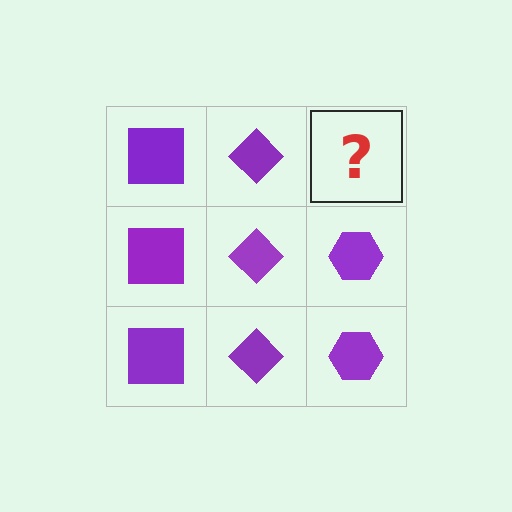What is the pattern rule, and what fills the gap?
The rule is that each column has a consistent shape. The gap should be filled with a purple hexagon.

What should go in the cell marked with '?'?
The missing cell should contain a purple hexagon.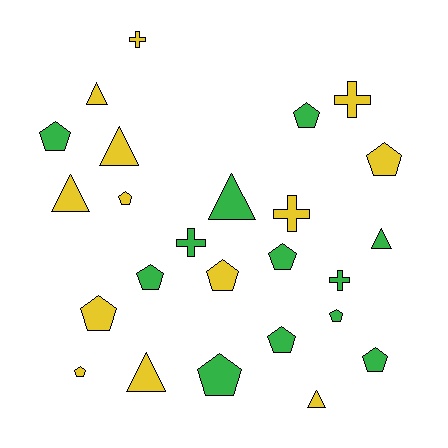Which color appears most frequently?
Yellow, with 13 objects.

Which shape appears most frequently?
Pentagon, with 13 objects.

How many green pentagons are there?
There are 8 green pentagons.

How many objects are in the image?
There are 25 objects.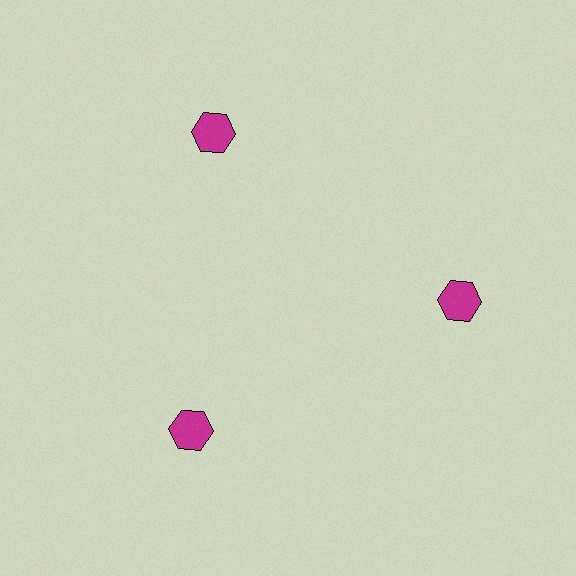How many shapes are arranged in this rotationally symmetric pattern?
There are 3 shapes, arranged in 3 groups of 1.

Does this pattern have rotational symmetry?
Yes, this pattern has 3-fold rotational symmetry. It looks the same after rotating 120 degrees around the center.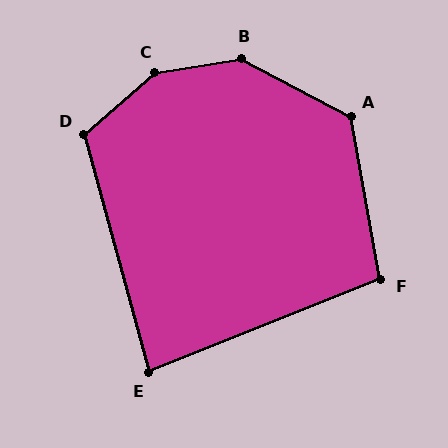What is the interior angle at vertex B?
Approximately 143 degrees (obtuse).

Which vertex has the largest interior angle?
C, at approximately 148 degrees.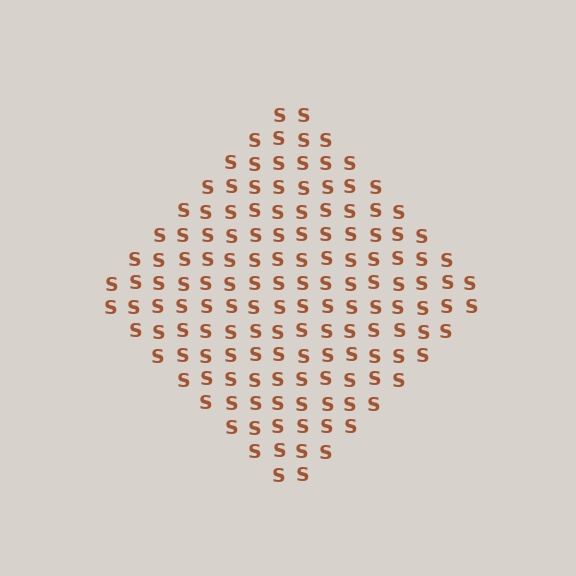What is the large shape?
The large shape is a diamond.